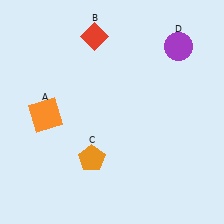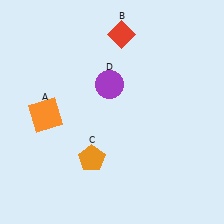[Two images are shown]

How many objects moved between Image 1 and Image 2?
2 objects moved between the two images.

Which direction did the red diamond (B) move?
The red diamond (B) moved right.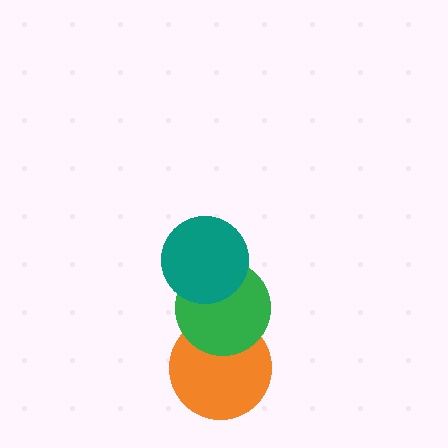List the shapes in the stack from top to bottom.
From top to bottom: the teal circle, the green circle, the orange circle.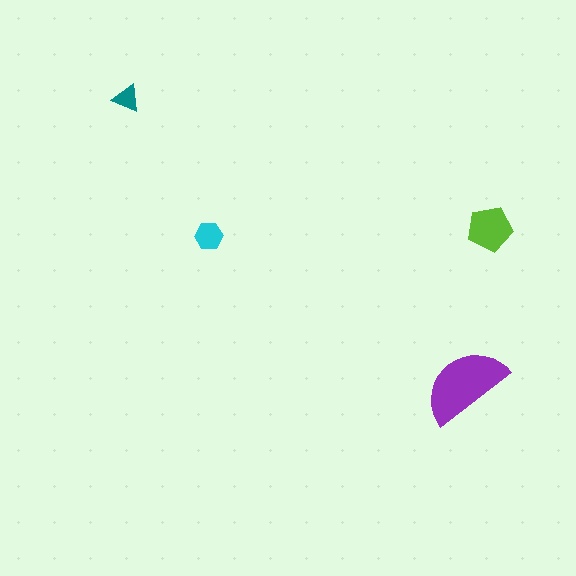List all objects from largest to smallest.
The purple semicircle, the lime pentagon, the cyan hexagon, the teal triangle.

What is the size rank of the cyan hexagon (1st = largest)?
3rd.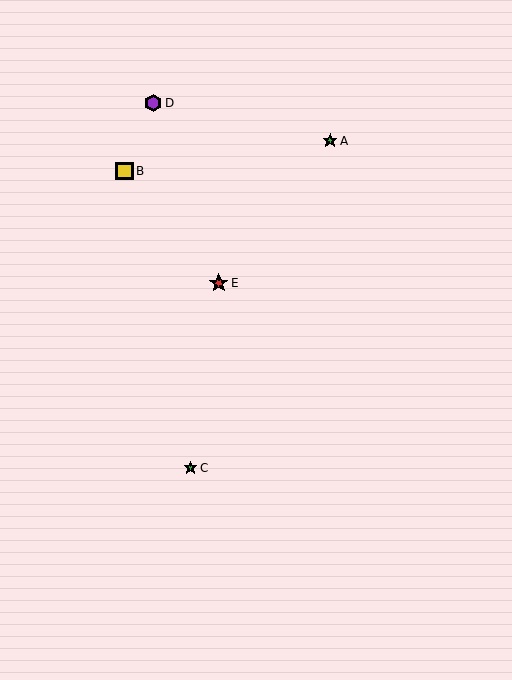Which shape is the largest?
The red star (labeled E) is the largest.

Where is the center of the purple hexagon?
The center of the purple hexagon is at (153, 103).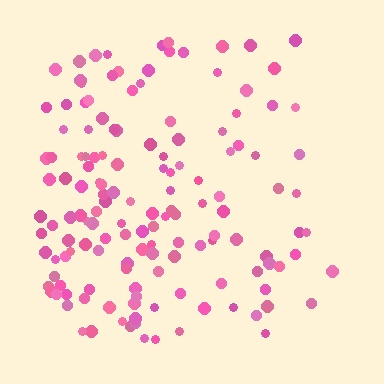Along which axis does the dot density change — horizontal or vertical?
Horizontal.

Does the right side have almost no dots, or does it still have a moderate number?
Still a moderate number, just noticeably fewer than the left.